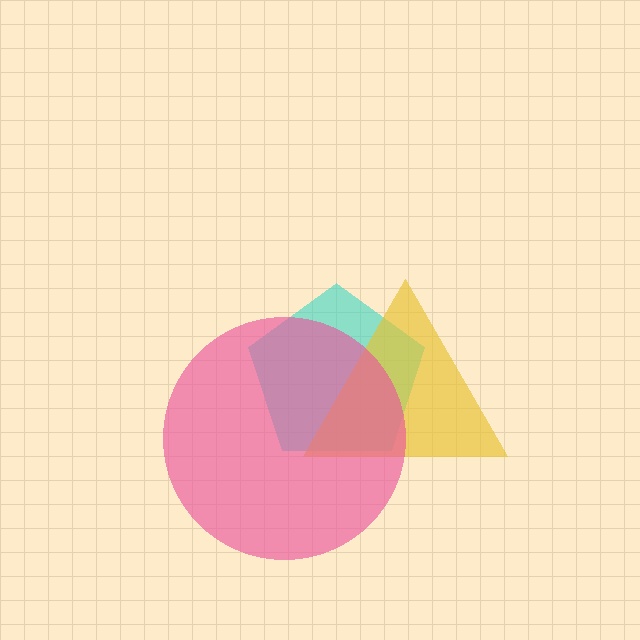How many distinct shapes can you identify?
There are 3 distinct shapes: a cyan pentagon, a yellow triangle, a pink circle.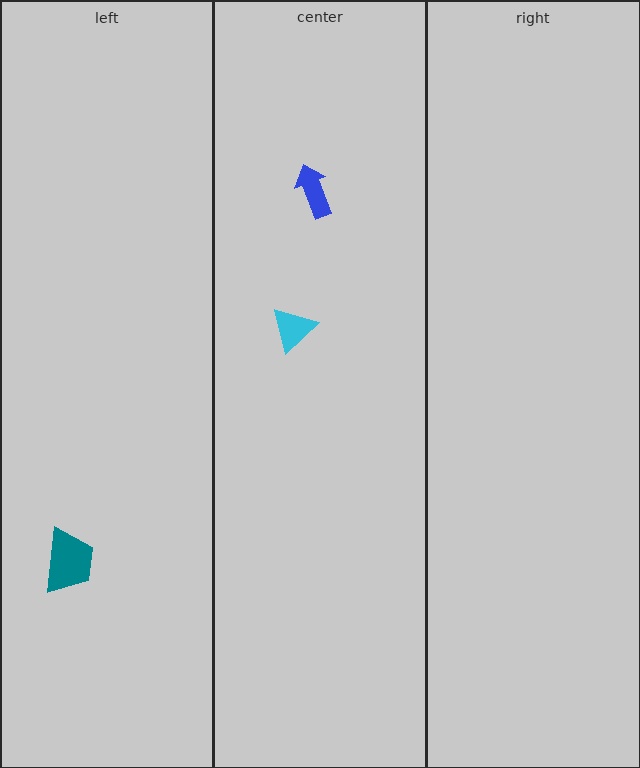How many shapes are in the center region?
2.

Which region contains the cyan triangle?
The center region.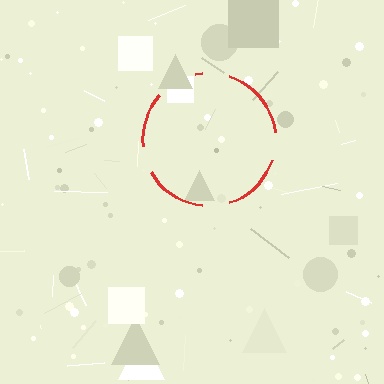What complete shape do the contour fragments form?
The contour fragments form a circle.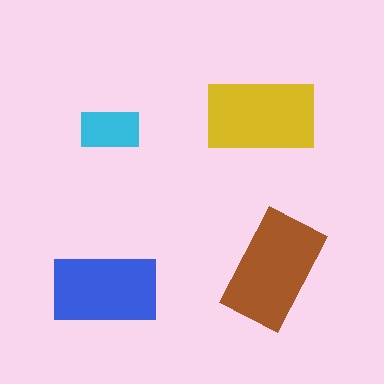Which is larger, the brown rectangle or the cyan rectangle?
The brown one.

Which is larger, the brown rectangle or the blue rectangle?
The brown one.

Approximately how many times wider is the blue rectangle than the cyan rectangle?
About 2 times wider.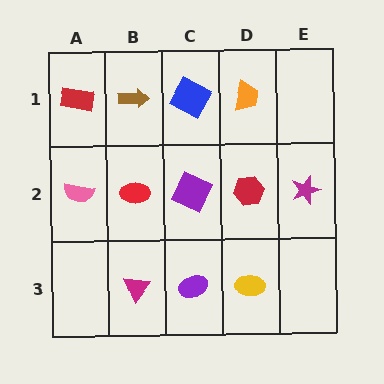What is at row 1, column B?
A brown arrow.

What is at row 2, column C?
A purple square.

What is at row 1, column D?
An orange trapezoid.